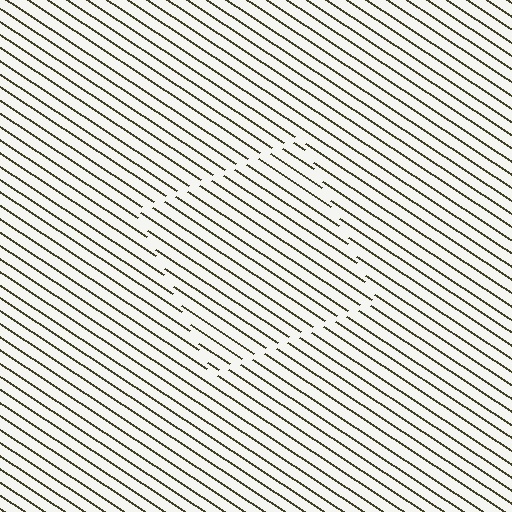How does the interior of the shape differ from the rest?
The interior of the shape contains the same grating, shifted by half a period — the contour is defined by the phase discontinuity where line-ends from the inner and outer gratings abut.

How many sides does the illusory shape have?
4 sides — the line-ends trace a square.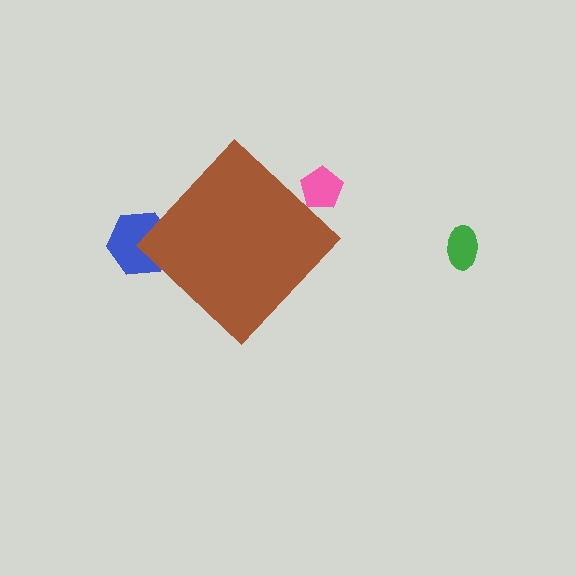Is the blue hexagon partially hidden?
Yes, the blue hexagon is partially hidden behind the brown diamond.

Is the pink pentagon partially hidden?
Yes, the pink pentagon is partially hidden behind the brown diamond.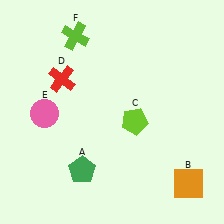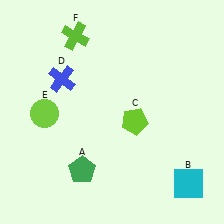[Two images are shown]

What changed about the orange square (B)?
In Image 1, B is orange. In Image 2, it changed to cyan.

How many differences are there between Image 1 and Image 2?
There are 3 differences between the two images.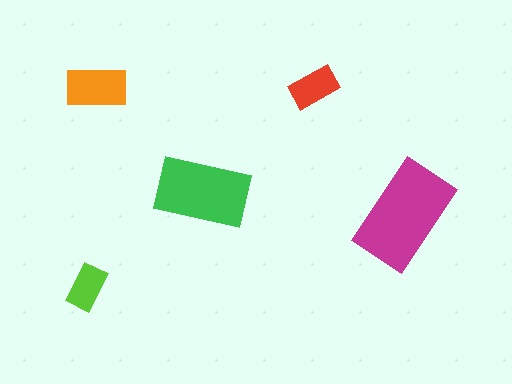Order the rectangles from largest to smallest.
the magenta one, the green one, the orange one, the red one, the lime one.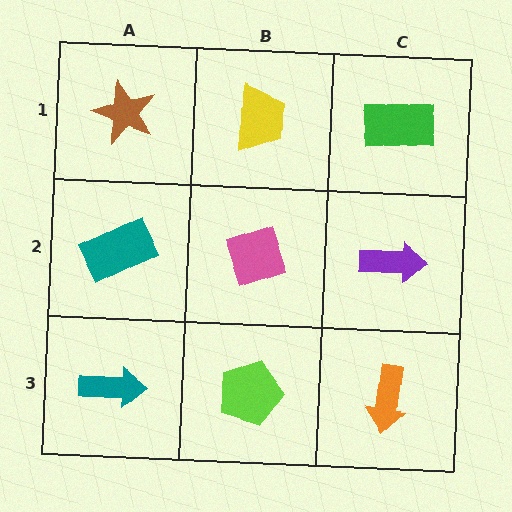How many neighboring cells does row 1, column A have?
2.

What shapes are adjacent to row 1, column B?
A pink diamond (row 2, column B), a brown star (row 1, column A), a green rectangle (row 1, column C).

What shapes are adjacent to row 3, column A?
A teal rectangle (row 2, column A), a lime pentagon (row 3, column B).